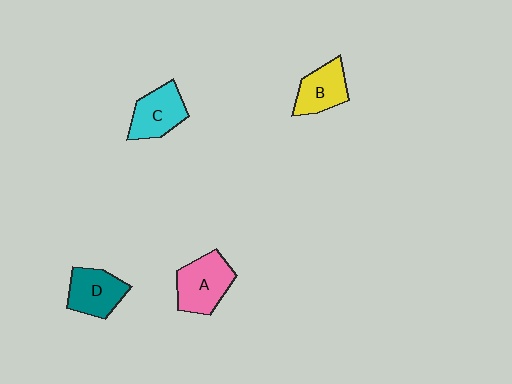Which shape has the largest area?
Shape A (pink).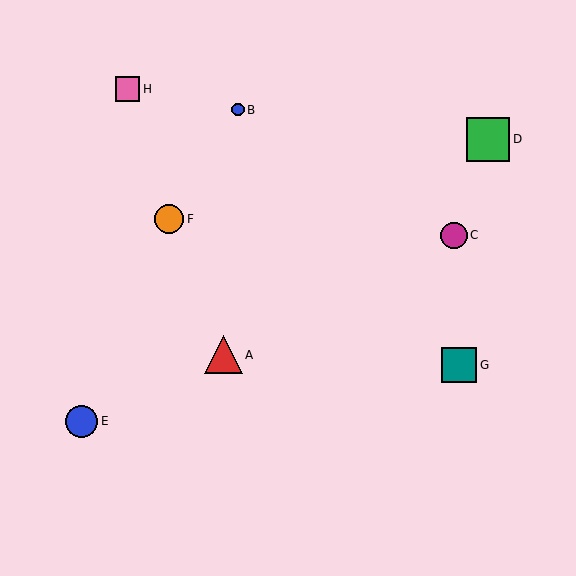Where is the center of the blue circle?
The center of the blue circle is at (81, 421).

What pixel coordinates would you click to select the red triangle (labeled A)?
Click at (223, 355) to select the red triangle A.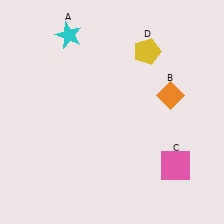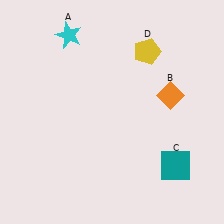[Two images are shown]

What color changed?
The square (C) changed from pink in Image 1 to teal in Image 2.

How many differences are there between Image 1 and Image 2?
There is 1 difference between the two images.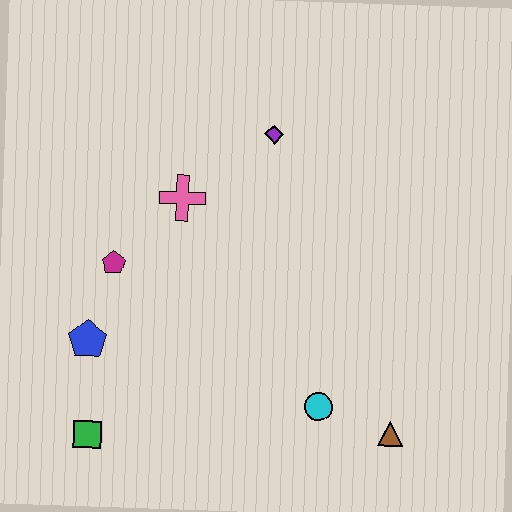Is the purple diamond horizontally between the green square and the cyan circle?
Yes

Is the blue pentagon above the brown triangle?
Yes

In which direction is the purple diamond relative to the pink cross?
The purple diamond is to the right of the pink cross.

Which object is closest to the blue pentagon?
The magenta pentagon is closest to the blue pentagon.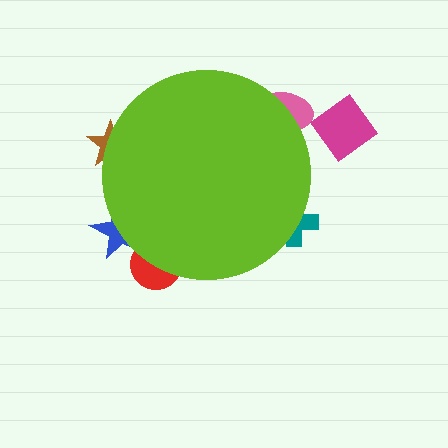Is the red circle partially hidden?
Yes, the red circle is partially hidden behind the lime circle.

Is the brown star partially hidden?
Yes, the brown star is partially hidden behind the lime circle.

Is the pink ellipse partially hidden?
Yes, the pink ellipse is partially hidden behind the lime circle.